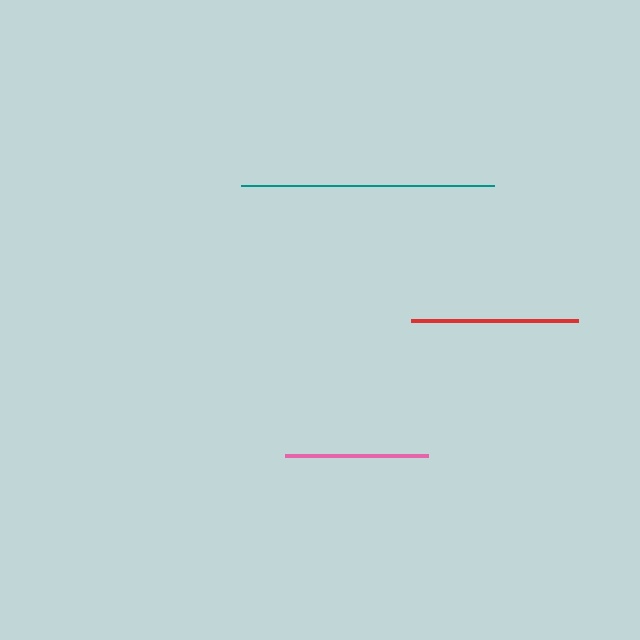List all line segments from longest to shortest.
From longest to shortest: teal, red, pink.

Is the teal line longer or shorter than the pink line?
The teal line is longer than the pink line.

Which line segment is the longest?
The teal line is the longest at approximately 253 pixels.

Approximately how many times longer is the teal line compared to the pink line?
The teal line is approximately 1.8 times the length of the pink line.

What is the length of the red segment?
The red segment is approximately 167 pixels long.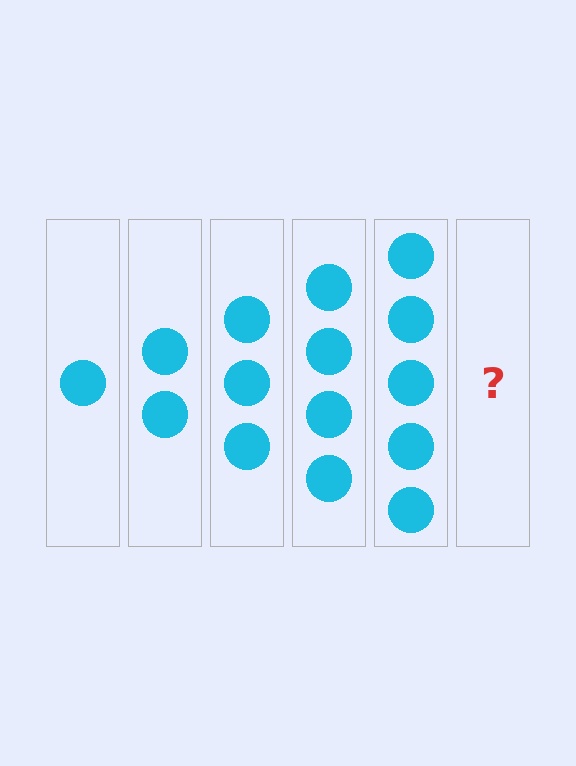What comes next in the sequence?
The next element should be 6 circles.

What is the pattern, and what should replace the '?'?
The pattern is that each step adds one more circle. The '?' should be 6 circles.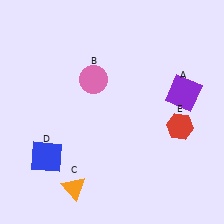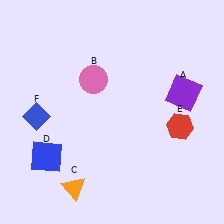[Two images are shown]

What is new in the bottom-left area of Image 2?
A blue diamond (F) was added in the bottom-left area of Image 2.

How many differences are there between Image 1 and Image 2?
There is 1 difference between the two images.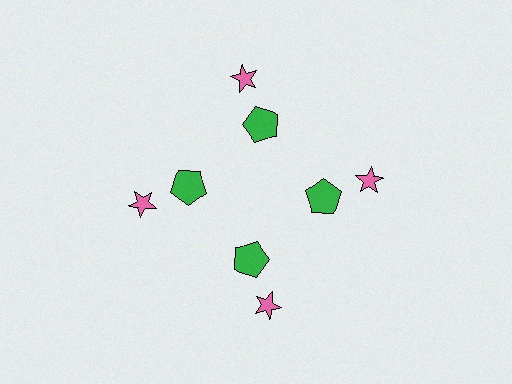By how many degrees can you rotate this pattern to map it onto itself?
The pattern maps onto itself every 90 degrees of rotation.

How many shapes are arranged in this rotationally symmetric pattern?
There are 8 shapes, arranged in 4 groups of 2.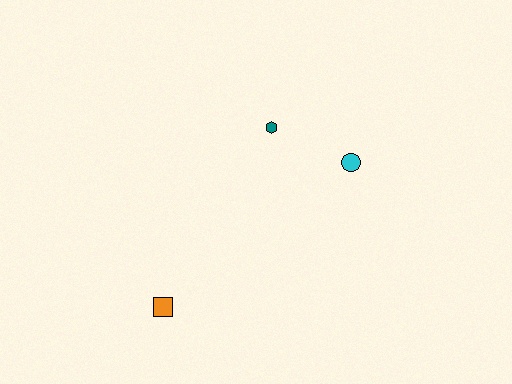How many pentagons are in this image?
There are no pentagons.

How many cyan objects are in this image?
There is 1 cyan object.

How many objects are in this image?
There are 3 objects.